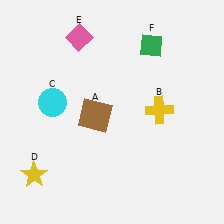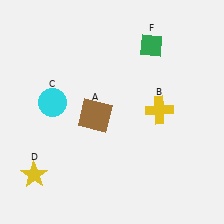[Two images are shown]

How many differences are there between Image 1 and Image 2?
There is 1 difference between the two images.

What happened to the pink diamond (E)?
The pink diamond (E) was removed in Image 2. It was in the top-left area of Image 1.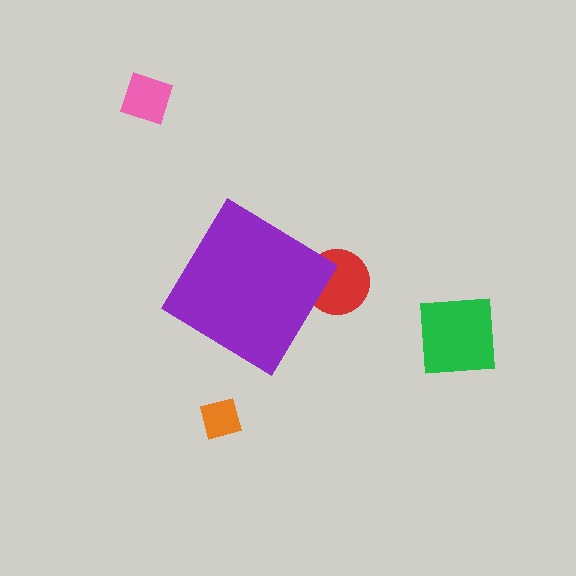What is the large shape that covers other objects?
A purple diamond.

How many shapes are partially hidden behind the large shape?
1 shape is partially hidden.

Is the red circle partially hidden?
Yes, the red circle is partially hidden behind the purple diamond.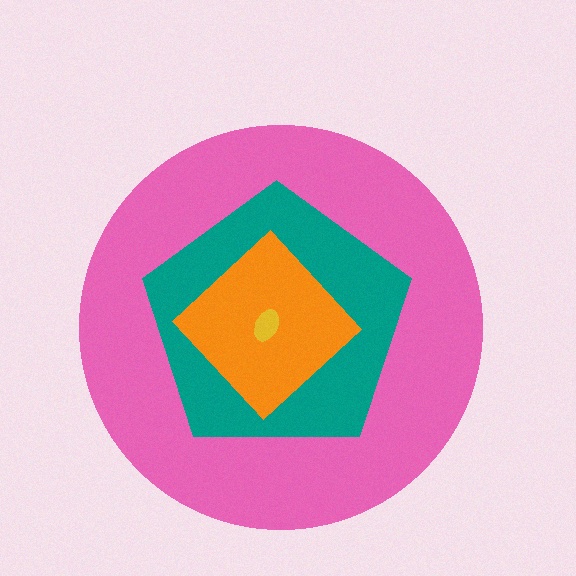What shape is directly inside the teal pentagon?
The orange diamond.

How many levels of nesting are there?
4.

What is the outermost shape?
The pink circle.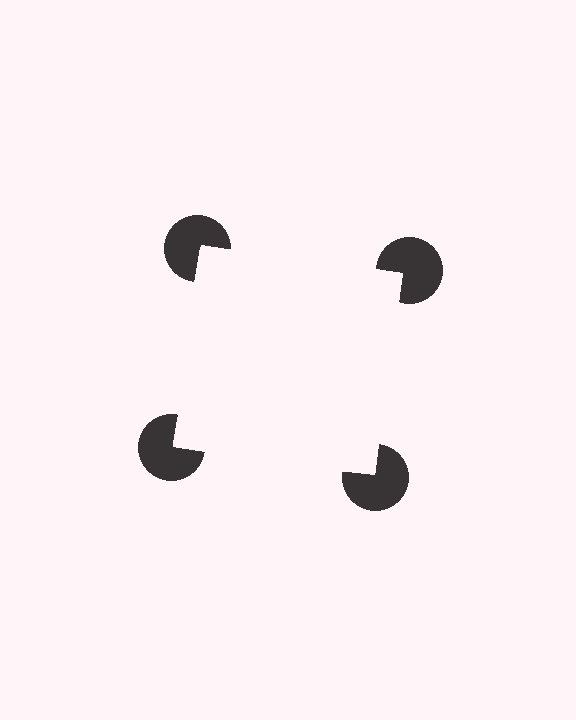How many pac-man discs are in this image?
There are 4 — one at each vertex of the illusory square.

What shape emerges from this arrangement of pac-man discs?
An illusory square — its edges are inferred from the aligned wedge cuts in the pac-man discs, not physically drawn.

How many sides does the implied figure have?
4 sides.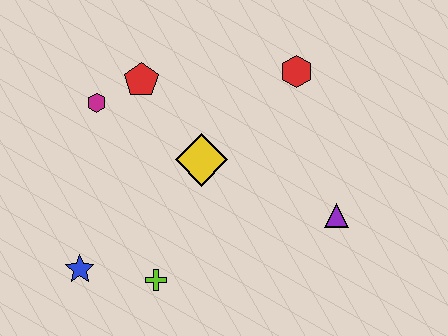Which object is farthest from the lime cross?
The red hexagon is farthest from the lime cross.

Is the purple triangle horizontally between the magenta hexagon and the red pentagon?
No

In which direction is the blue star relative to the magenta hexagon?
The blue star is below the magenta hexagon.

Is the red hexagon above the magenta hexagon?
Yes